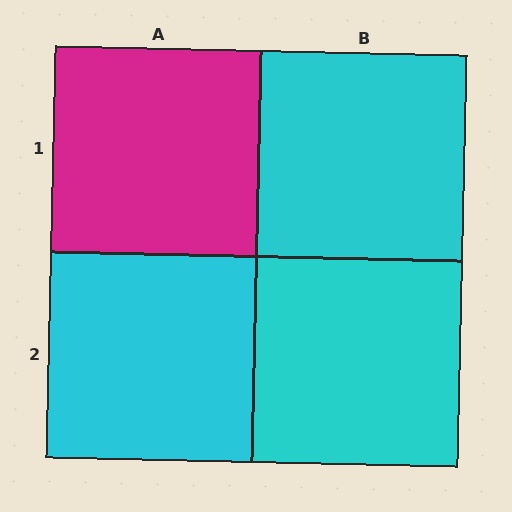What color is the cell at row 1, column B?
Cyan.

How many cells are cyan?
3 cells are cyan.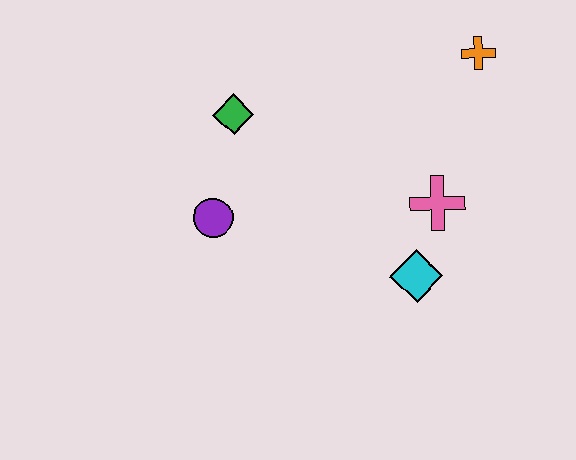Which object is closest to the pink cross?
The cyan diamond is closest to the pink cross.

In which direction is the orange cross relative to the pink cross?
The orange cross is above the pink cross.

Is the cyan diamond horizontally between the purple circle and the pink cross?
Yes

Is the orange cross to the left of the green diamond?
No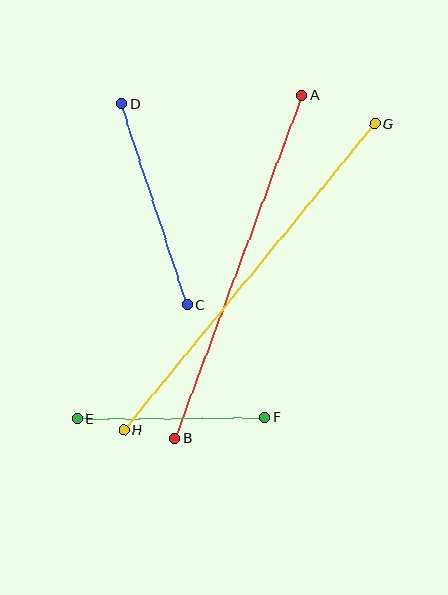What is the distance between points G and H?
The distance is approximately 396 pixels.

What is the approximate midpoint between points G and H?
The midpoint is at approximately (249, 277) pixels.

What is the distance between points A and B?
The distance is approximately 366 pixels.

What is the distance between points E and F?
The distance is approximately 188 pixels.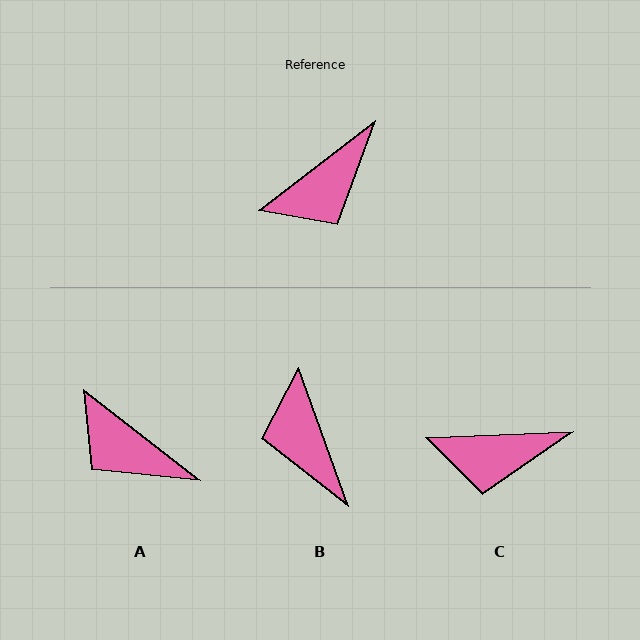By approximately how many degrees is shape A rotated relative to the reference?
Approximately 75 degrees clockwise.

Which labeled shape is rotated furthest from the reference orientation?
B, about 108 degrees away.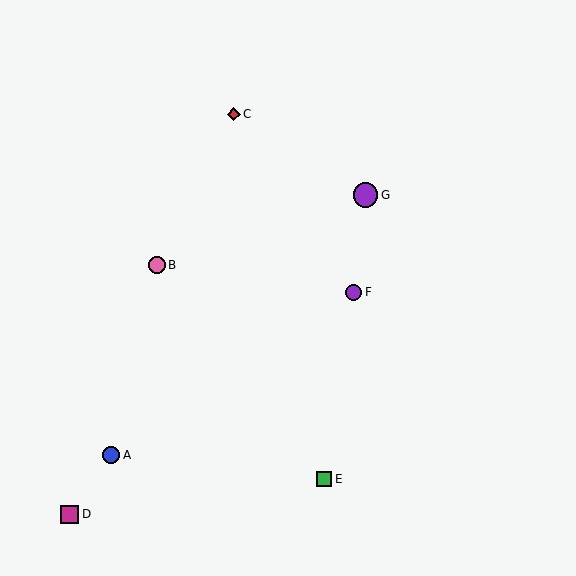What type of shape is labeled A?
Shape A is a blue circle.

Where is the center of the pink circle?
The center of the pink circle is at (157, 265).